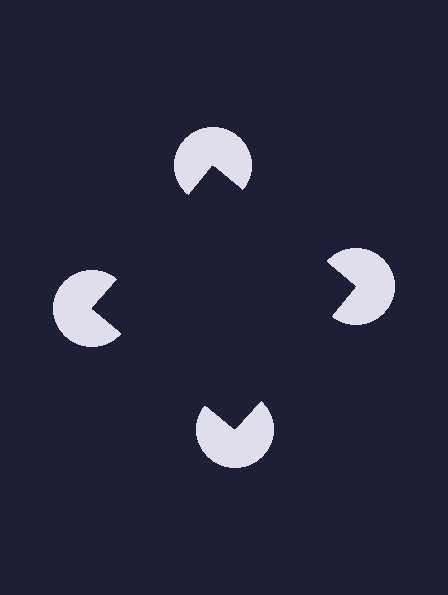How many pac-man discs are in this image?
There are 4 — one at each vertex of the illusory square.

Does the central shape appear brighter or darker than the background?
It typically appears slightly darker than the background, even though no actual brightness change is drawn.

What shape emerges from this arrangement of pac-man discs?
An illusory square — its edges are inferred from the aligned wedge cuts in the pac-man discs, not physically drawn.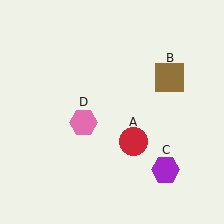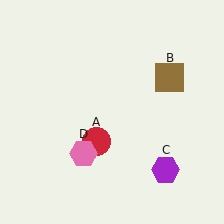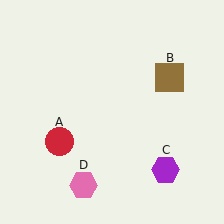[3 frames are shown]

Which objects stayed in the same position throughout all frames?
Brown square (object B) and purple hexagon (object C) remained stationary.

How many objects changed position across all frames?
2 objects changed position: red circle (object A), pink hexagon (object D).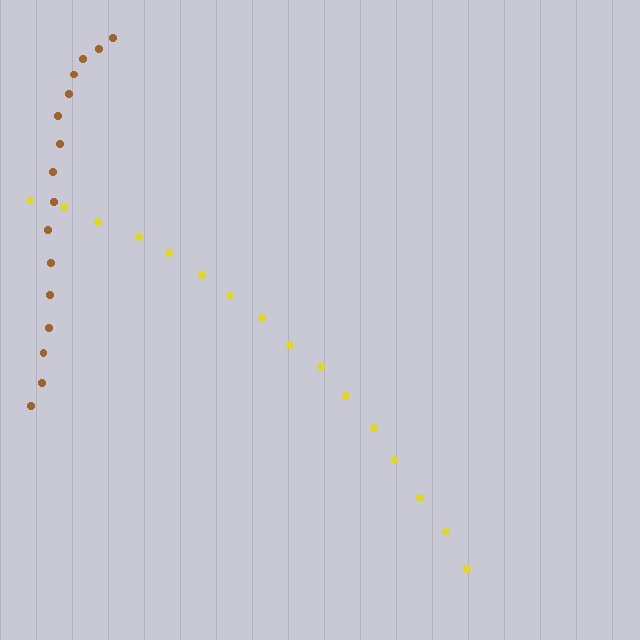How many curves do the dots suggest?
There are 2 distinct paths.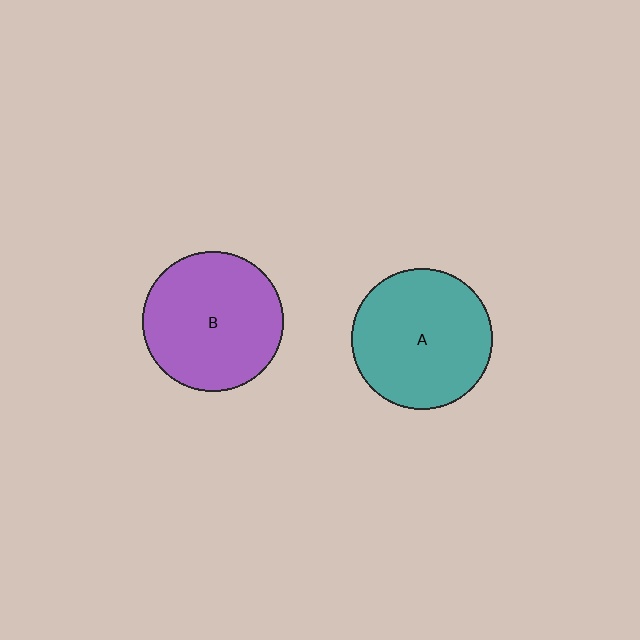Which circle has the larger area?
Circle A (teal).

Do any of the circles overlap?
No, none of the circles overlap.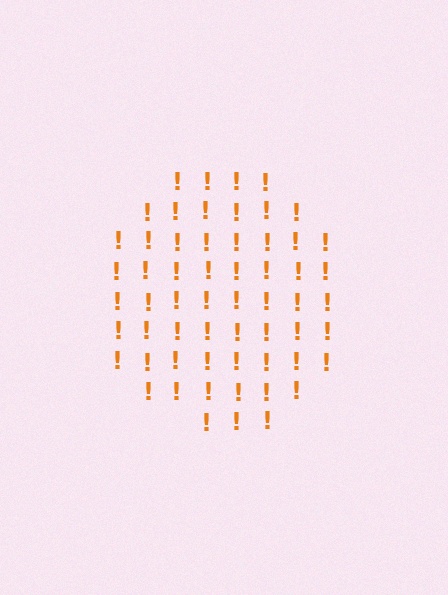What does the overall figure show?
The overall figure shows a circle.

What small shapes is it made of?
It is made of small exclamation marks.